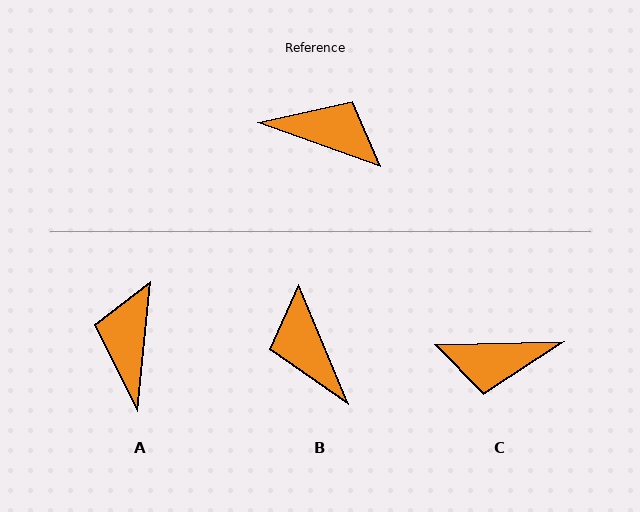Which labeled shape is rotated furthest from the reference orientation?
C, about 159 degrees away.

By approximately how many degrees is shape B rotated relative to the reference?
Approximately 133 degrees counter-clockwise.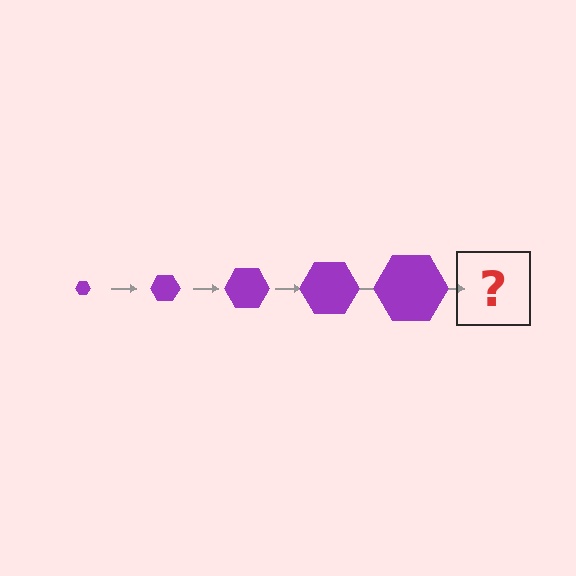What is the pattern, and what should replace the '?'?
The pattern is that the hexagon gets progressively larger each step. The '?' should be a purple hexagon, larger than the previous one.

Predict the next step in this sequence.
The next step is a purple hexagon, larger than the previous one.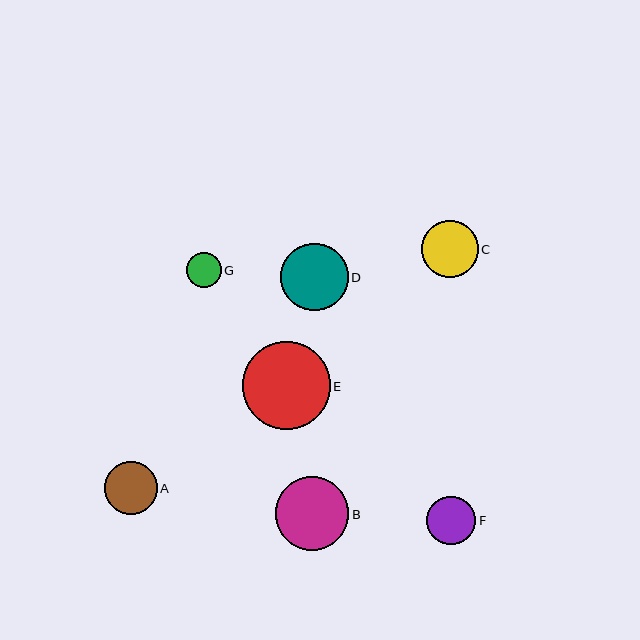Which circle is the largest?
Circle E is the largest with a size of approximately 88 pixels.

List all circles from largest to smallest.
From largest to smallest: E, B, D, C, A, F, G.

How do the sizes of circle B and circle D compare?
Circle B and circle D are approximately the same size.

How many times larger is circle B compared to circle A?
Circle B is approximately 1.4 times the size of circle A.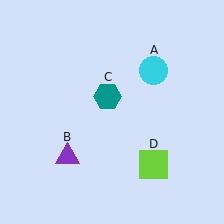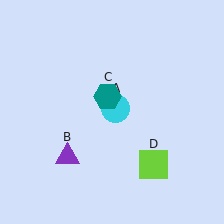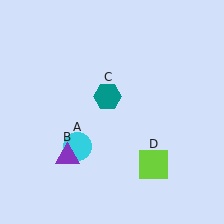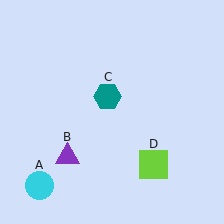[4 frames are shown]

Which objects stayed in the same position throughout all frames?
Purple triangle (object B) and teal hexagon (object C) and lime square (object D) remained stationary.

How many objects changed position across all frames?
1 object changed position: cyan circle (object A).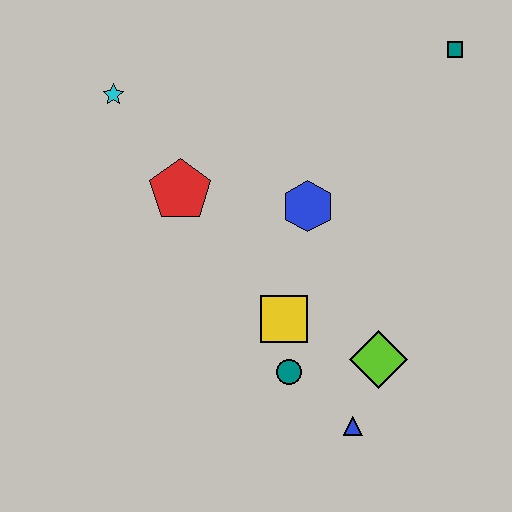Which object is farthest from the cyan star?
The blue triangle is farthest from the cyan star.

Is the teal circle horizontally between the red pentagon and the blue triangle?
Yes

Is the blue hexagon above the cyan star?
No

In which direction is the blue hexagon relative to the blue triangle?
The blue hexagon is above the blue triangle.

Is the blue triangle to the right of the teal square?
No